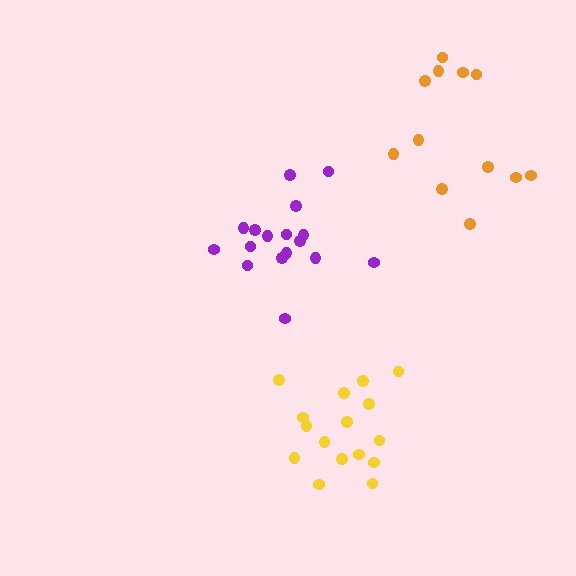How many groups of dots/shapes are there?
There are 3 groups.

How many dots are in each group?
Group 1: 16 dots, Group 2: 17 dots, Group 3: 12 dots (45 total).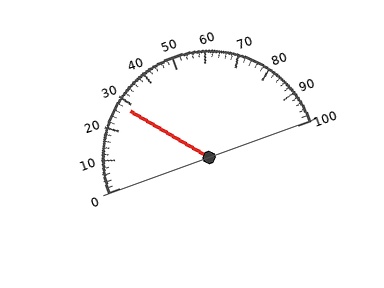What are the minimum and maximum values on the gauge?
The gauge ranges from 0 to 100.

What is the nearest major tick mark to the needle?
The nearest major tick mark is 30.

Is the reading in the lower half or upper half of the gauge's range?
The reading is in the lower half of the range (0 to 100).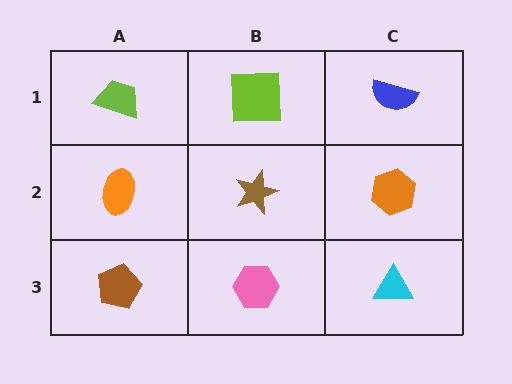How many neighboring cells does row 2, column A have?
3.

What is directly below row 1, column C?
An orange hexagon.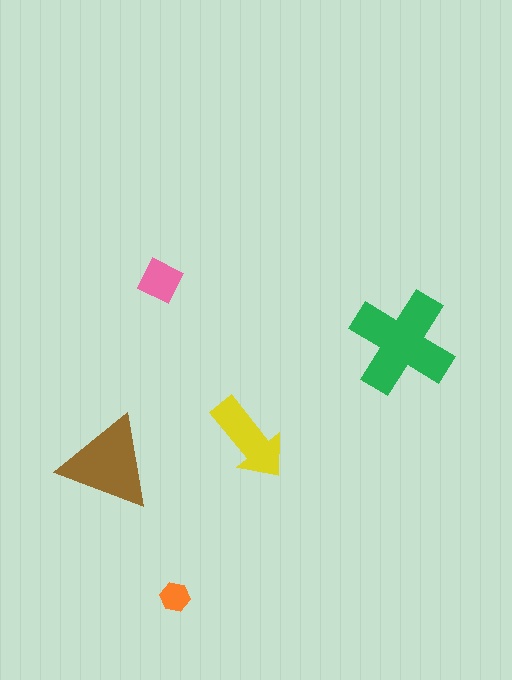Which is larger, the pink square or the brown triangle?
The brown triangle.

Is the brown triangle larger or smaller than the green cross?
Smaller.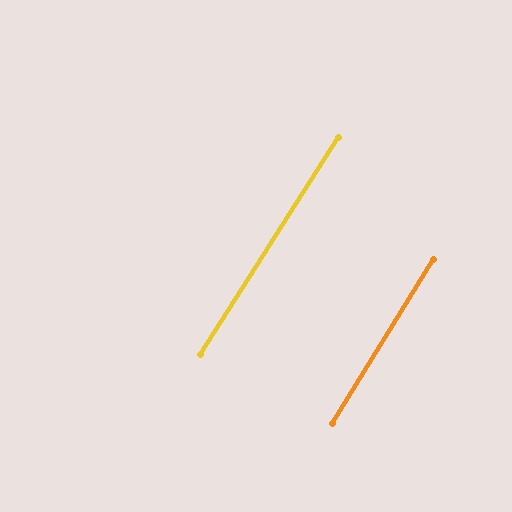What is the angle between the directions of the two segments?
Approximately 1 degree.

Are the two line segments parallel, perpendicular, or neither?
Parallel — their directions differ by only 0.9°.